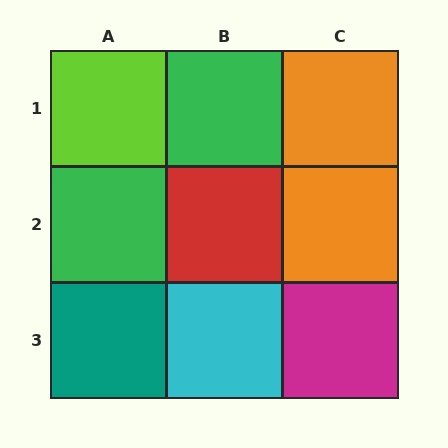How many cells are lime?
1 cell is lime.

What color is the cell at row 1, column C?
Orange.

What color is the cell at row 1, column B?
Green.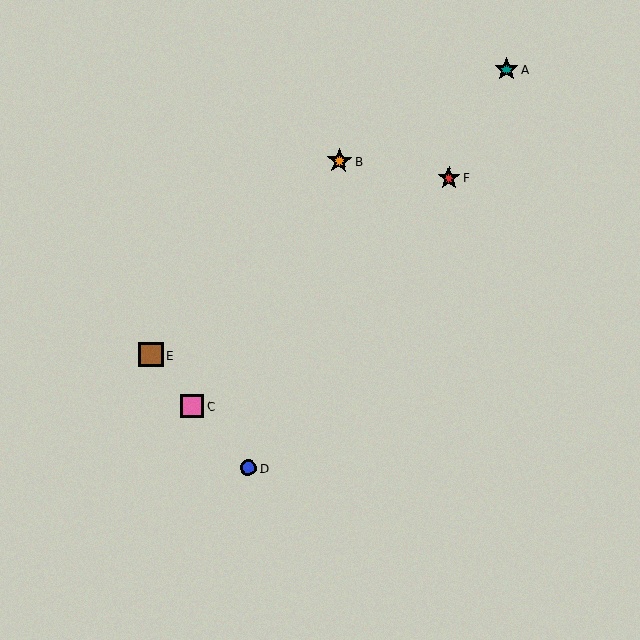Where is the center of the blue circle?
The center of the blue circle is at (248, 468).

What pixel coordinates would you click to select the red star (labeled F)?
Click at (449, 178) to select the red star F.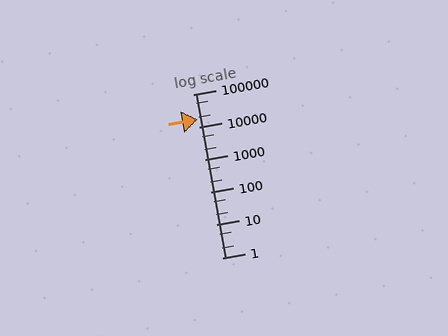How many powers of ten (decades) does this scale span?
The scale spans 5 decades, from 1 to 100000.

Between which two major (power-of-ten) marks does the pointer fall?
The pointer is between 10000 and 100000.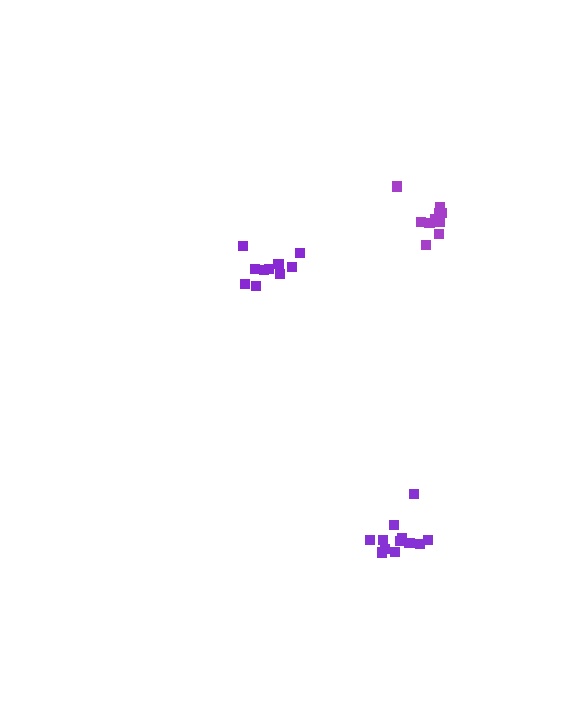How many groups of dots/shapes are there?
There are 3 groups.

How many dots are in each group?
Group 1: 10 dots, Group 2: 12 dots, Group 3: 12 dots (34 total).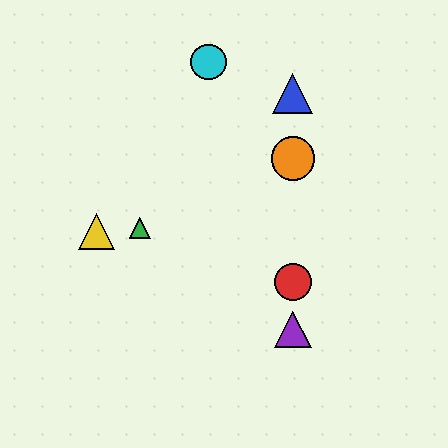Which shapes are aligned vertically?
The red circle, the blue triangle, the purple triangle, the orange circle are aligned vertically.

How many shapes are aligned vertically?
4 shapes (the red circle, the blue triangle, the purple triangle, the orange circle) are aligned vertically.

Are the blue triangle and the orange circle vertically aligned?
Yes, both are at x≈293.